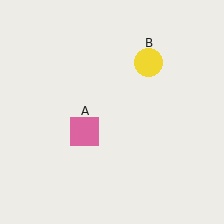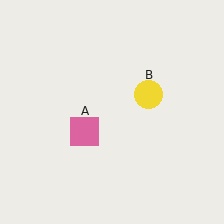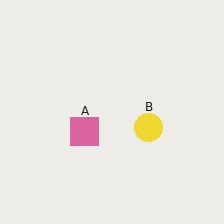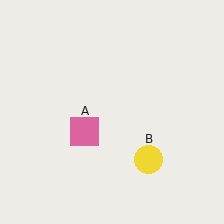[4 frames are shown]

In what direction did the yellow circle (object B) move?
The yellow circle (object B) moved down.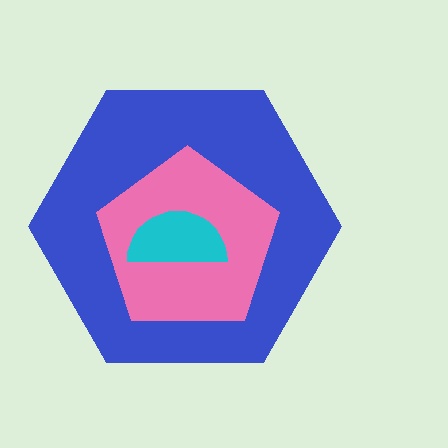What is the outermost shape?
The blue hexagon.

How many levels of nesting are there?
3.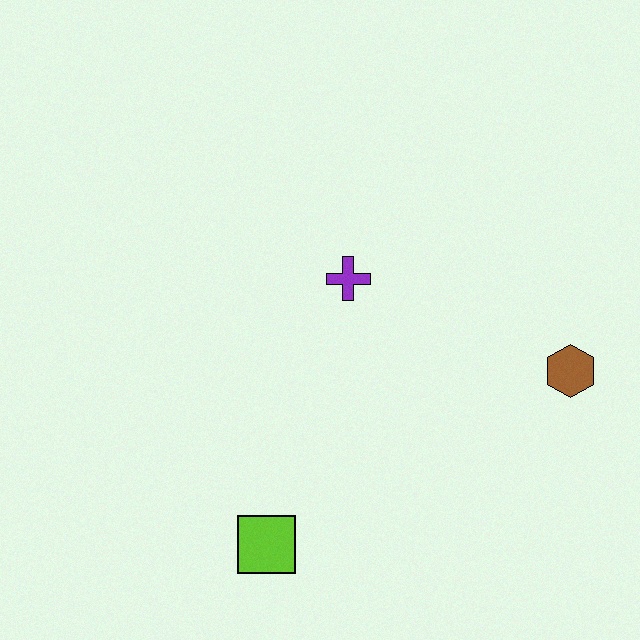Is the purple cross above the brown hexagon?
Yes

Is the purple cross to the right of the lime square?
Yes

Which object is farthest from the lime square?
The brown hexagon is farthest from the lime square.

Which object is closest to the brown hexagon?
The purple cross is closest to the brown hexagon.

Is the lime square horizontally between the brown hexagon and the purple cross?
No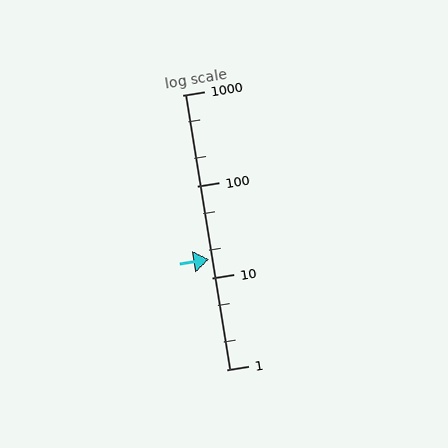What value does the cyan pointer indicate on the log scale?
The pointer indicates approximately 16.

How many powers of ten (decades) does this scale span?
The scale spans 3 decades, from 1 to 1000.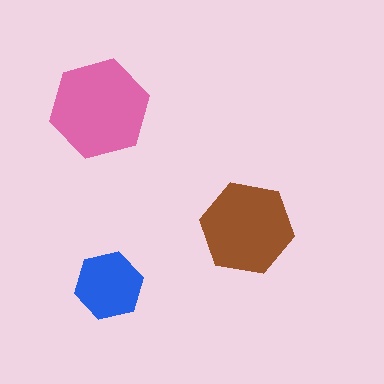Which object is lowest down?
The blue hexagon is bottommost.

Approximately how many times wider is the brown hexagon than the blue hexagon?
About 1.5 times wider.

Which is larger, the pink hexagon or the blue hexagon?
The pink one.